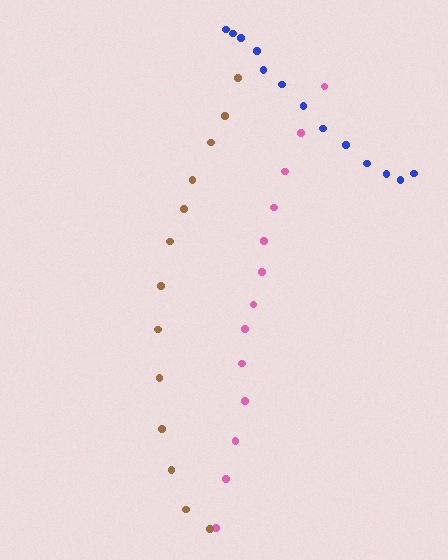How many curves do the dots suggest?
There are 3 distinct paths.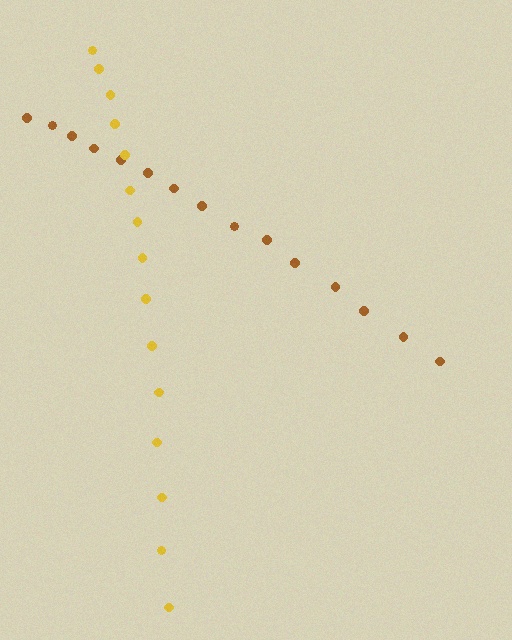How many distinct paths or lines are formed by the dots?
There are 2 distinct paths.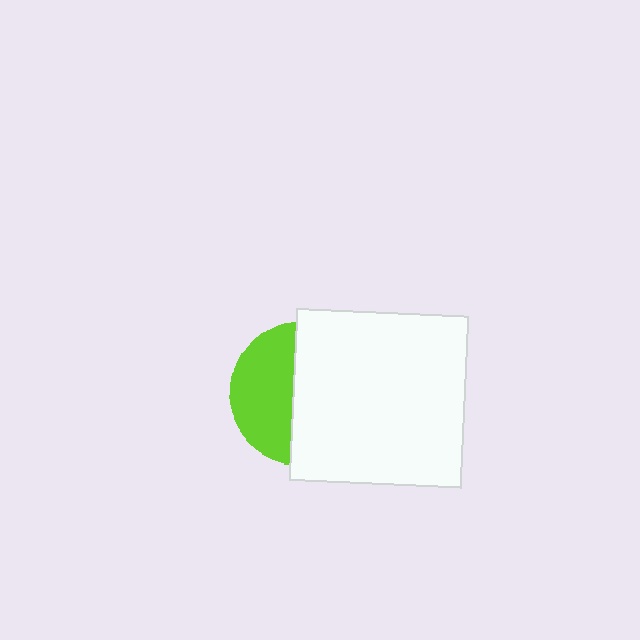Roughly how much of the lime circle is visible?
A small part of it is visible (roughly 41%).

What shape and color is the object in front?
The object in front is a white square.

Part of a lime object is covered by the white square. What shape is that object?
It is a circle.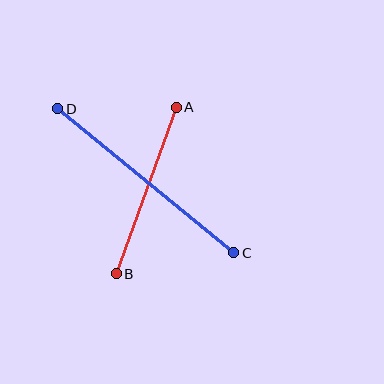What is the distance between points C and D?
The distance is approximately 227 pixels.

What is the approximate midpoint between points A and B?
The midpoint is at approximately (146, 190) pixels.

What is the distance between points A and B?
The distance is approximately 177 pixels.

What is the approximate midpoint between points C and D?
The midpoint is at approximately (146, 181) pixels.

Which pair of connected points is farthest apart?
Points C and D are farthest apart.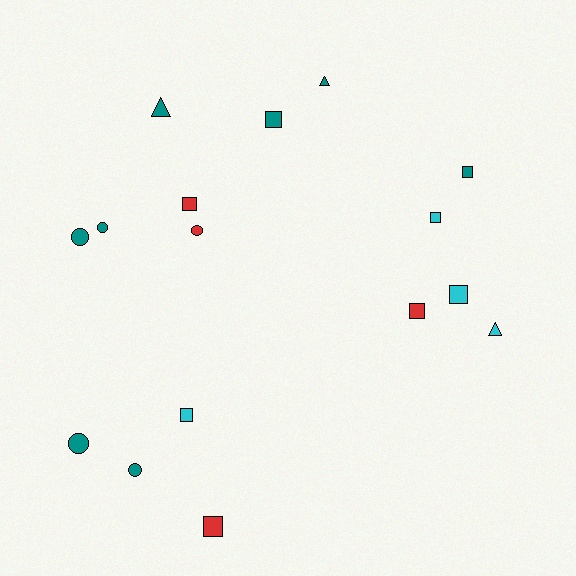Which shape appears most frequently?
Square, with 8 objects.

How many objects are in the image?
There are 16 objects.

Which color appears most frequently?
Teal, with 8 objects.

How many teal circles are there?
There are 4 teal circles.